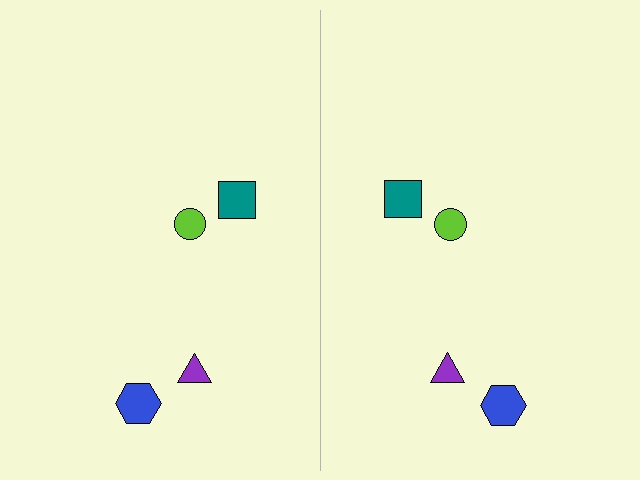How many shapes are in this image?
There are 8 shapes in this image.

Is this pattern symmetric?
Yes, this pattern has bilateral (reflection) symmetry.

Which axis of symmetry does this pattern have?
The pattern has a vertical axis of symmetry running through the center of the image.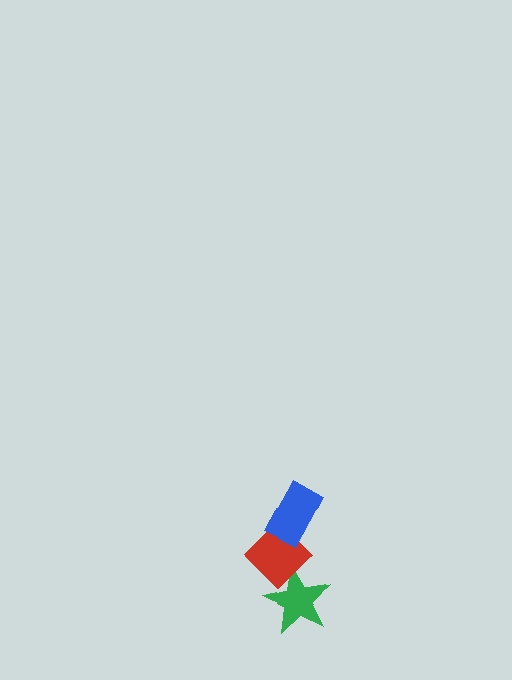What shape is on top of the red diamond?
The blue rectangle is on top of the red diamond.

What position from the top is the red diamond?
The red diamond is 2nd from the top.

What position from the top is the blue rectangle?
The blue rectangle is 1st from the top.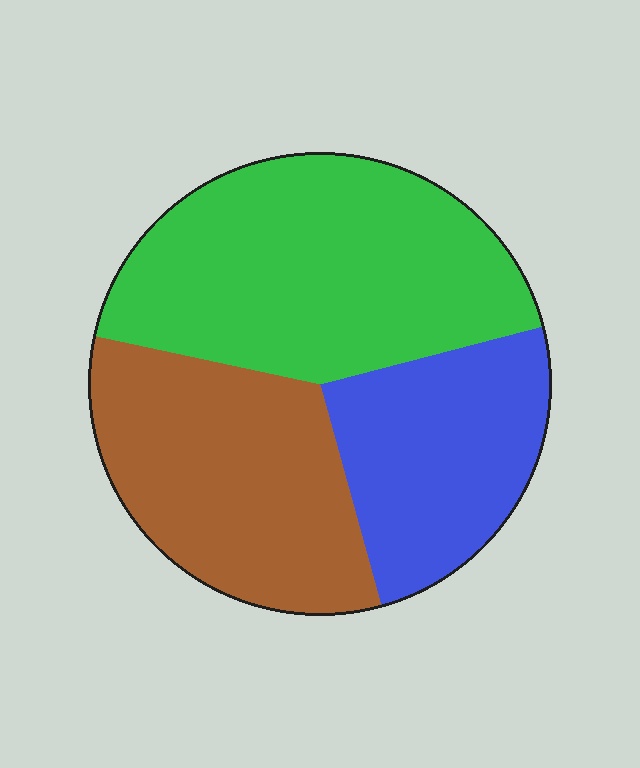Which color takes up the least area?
Blue, at roughly 25%.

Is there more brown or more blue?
Brown.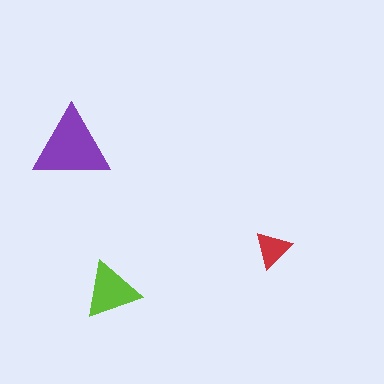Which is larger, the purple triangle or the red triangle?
The purple one.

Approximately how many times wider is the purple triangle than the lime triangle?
About 1.5 times wider.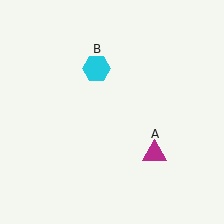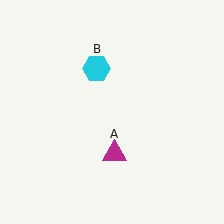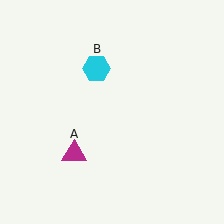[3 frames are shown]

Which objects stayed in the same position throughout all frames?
Cyan hexagon (object B) remained stationary.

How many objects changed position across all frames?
1 object changed position: magenta triangle (object A).